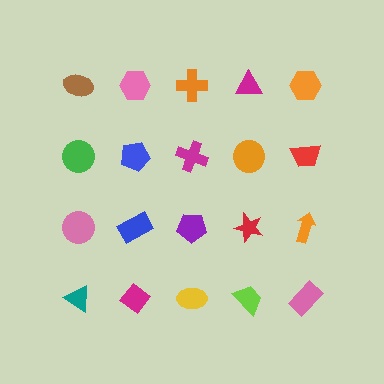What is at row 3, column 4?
A red star.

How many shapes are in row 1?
5 shapes.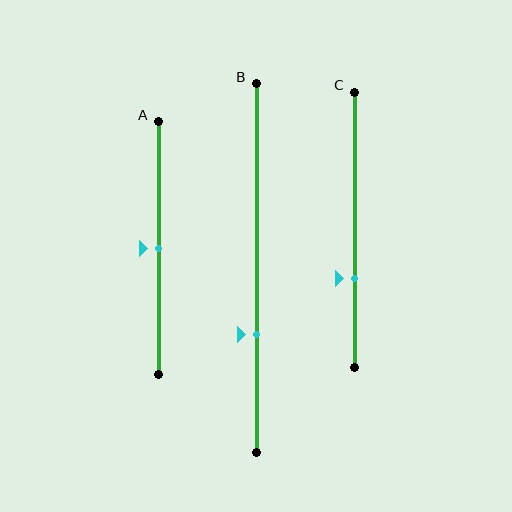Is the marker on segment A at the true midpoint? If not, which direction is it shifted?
Yes, the marker on segment A is at the true midpoint.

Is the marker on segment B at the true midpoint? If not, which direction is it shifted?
No, the marker on segment B is shifted downward by about 18% of the segment length.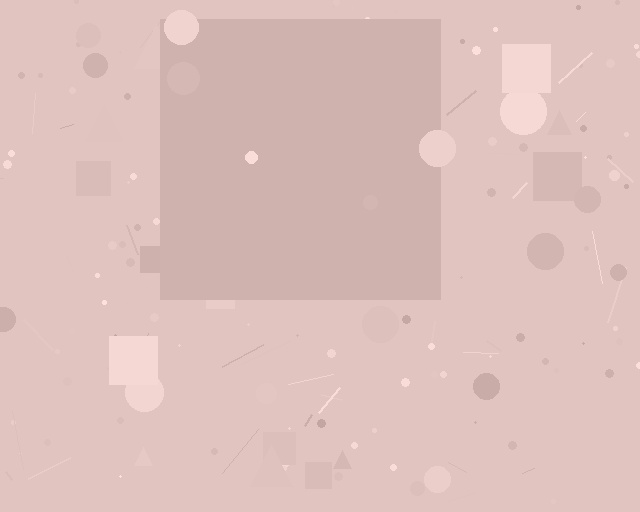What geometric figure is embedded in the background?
A square is embedded in the background.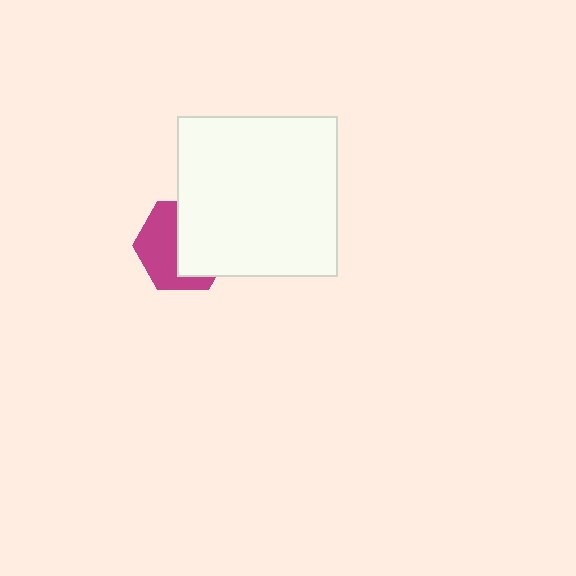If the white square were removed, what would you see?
You would see the complete magenta hexagon.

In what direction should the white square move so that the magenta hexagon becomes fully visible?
The white square should move right. That is the shortest direction to clear the overlap and leave the magenta hexagon fully visible.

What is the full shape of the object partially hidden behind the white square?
The partially hidden object is a magenta hexagon.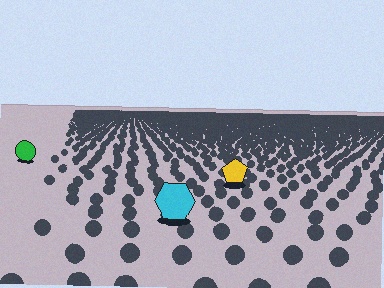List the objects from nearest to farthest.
From nearest to farthest: the cyan hexagon, the yellow pentagon, the green circle.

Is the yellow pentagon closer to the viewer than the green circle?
Yes. The yellow pentagon is closer — you can tell from the texture gradient: the ground texture is coarser near it.